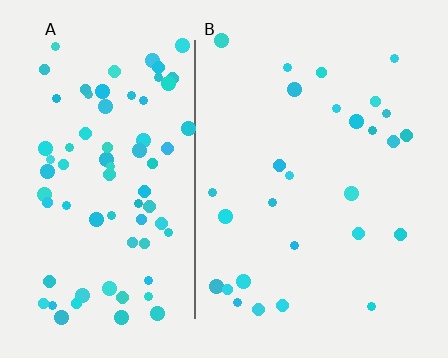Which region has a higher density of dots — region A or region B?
A (the left).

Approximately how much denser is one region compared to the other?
Approximately 2.9× — region A over region B.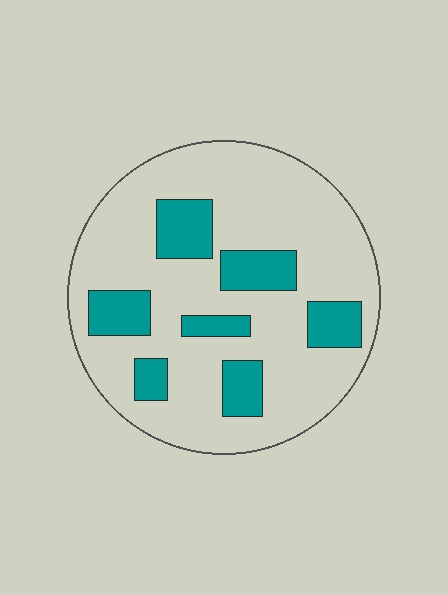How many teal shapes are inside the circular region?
7.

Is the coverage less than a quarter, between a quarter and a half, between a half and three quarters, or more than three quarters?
Less than a quarter.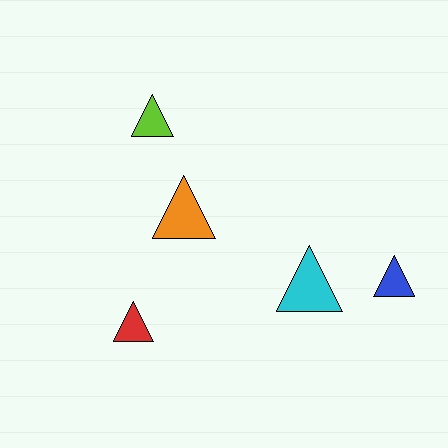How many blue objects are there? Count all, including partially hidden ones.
There is 1 blue object.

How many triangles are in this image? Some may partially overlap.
There are 5 triangles.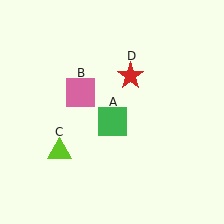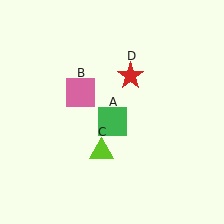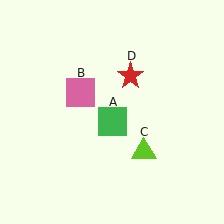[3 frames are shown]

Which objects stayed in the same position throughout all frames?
Green square (object A) and pink square (object B) and red star (object D) remained stationary.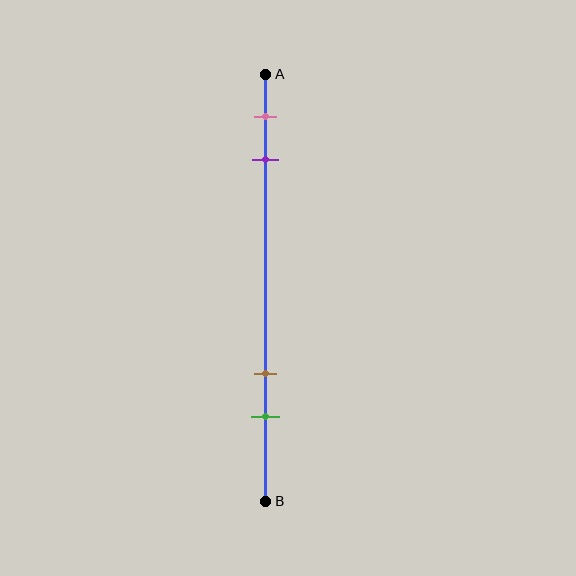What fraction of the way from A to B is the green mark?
The green mark is approximately 80% (0.8) of the way from A to B.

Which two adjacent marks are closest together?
The pink and purple marks are the closest adjacent pair.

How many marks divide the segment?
There are 4 marks dividing the segment.